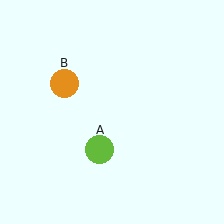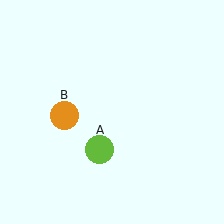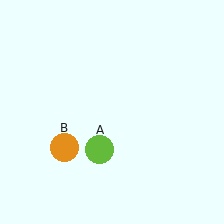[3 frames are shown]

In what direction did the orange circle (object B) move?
The orange circle (object B) moved down.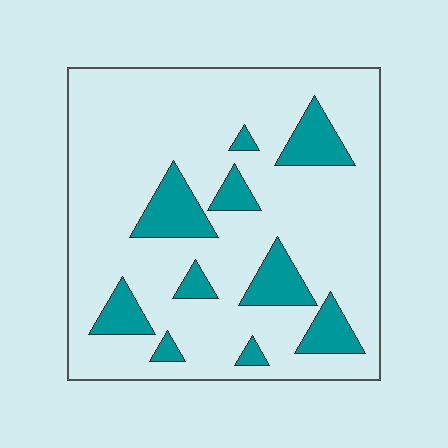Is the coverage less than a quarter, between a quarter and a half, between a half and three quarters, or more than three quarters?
Less than a quarter.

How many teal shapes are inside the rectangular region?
10.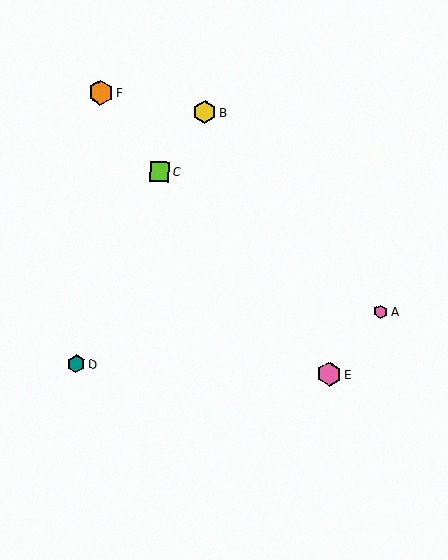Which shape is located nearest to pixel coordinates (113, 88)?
The orange hexagon (labeled F) at (100, 93) is nearest to that location.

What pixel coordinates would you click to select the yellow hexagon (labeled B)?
Click at (205, 112) to select the yellow hexagon B.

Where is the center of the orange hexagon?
The center of the orange hexagon is at (100, 93).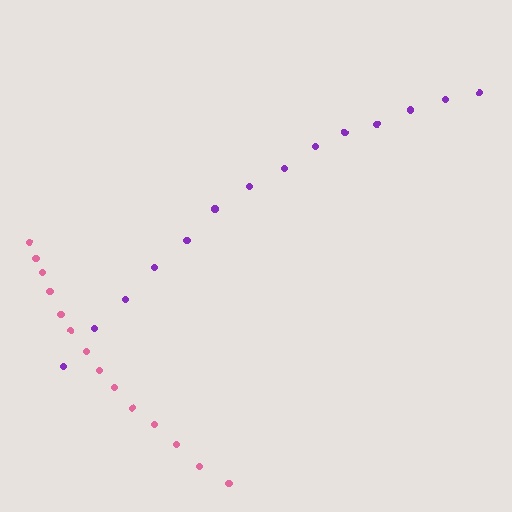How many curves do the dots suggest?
There are 2 distinct paths.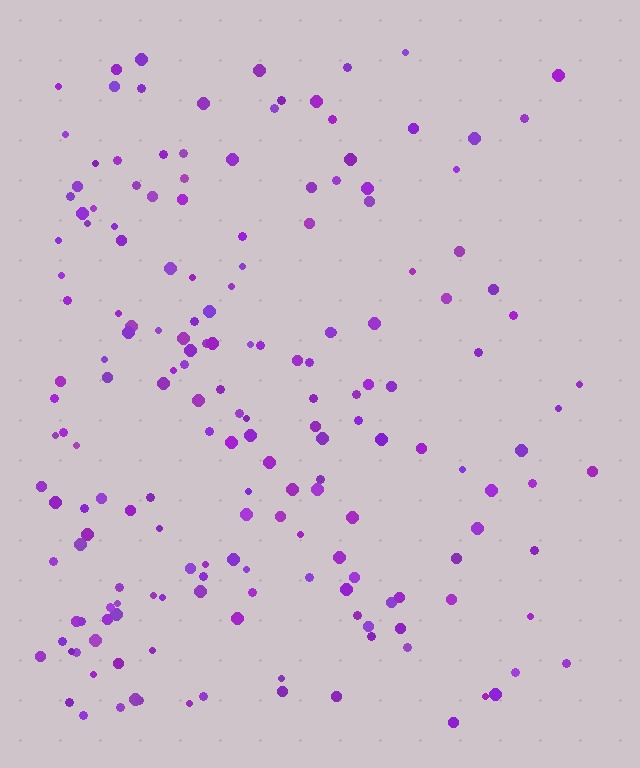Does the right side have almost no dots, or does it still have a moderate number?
Still a moderate number, just noticeably fewer than the left.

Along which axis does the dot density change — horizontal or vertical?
Horizontal.